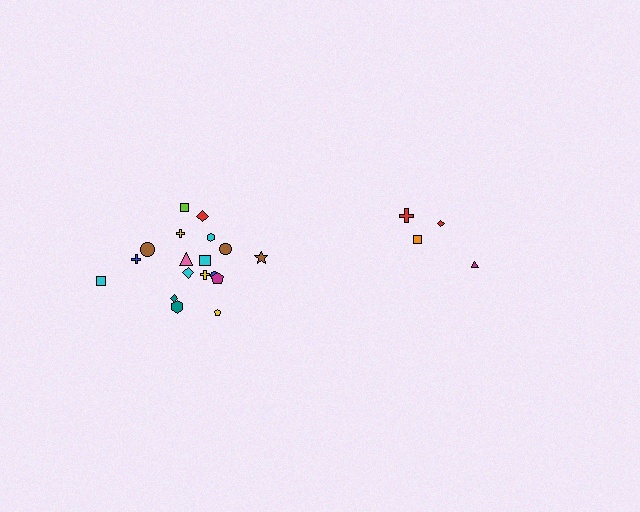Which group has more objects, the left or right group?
The left group.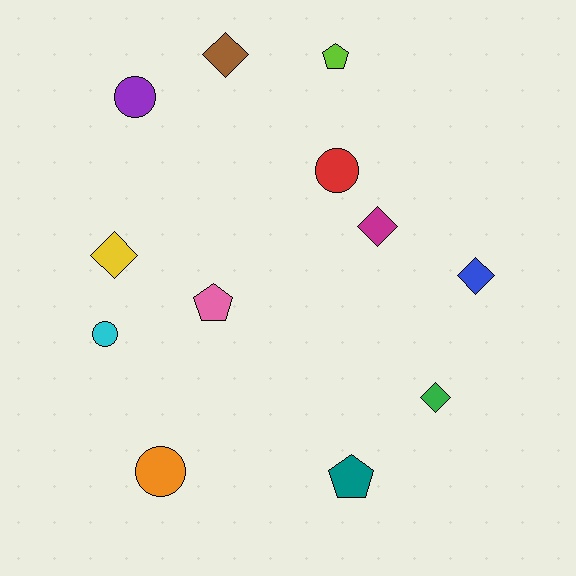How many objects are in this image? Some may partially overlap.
There are 12 objects.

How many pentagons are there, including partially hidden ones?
There are 3 pentagons.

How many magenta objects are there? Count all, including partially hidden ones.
There is 1 magenta object.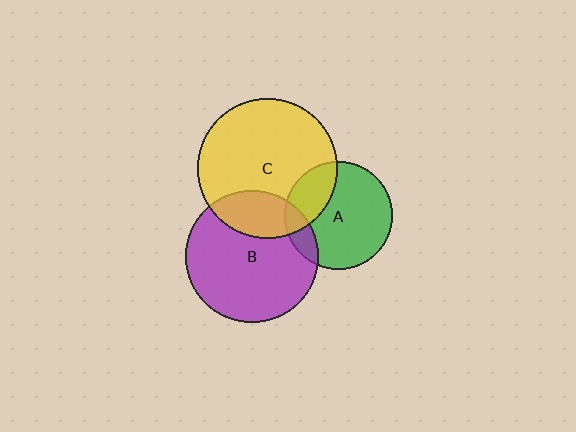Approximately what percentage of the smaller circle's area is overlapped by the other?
Approximately 25%.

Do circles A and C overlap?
Yes.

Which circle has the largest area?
Circle C (yellow).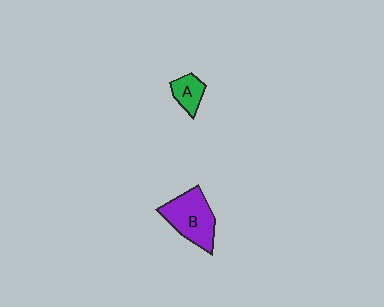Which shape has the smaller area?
Shape A (green).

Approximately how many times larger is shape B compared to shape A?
Approximately 2.3 times.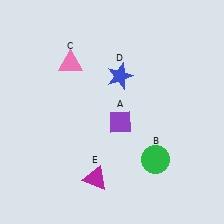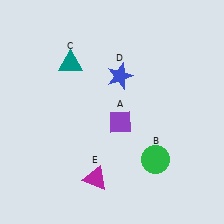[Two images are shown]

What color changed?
The triangle (C) changed from pink in Image 1 to teal in Image 2.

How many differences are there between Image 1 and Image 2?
There is 1 difference between the two images.